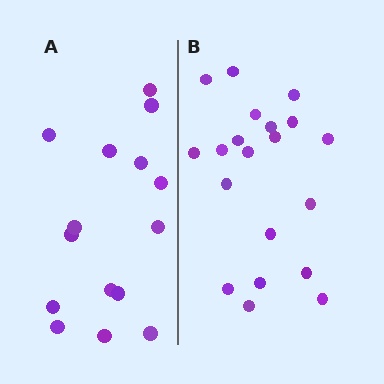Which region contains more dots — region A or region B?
Region B (the right region) has more dots.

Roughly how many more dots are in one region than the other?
Region B has about 5 more dots than region A.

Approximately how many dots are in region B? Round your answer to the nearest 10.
About 20 dots.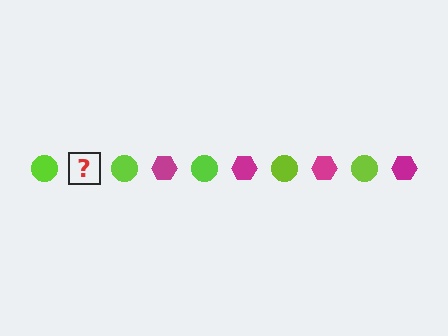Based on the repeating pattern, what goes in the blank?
The blank should be a magenta hexagon.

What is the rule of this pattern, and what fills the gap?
The rule is that the pattern alternates between lime circle and magenta hexagon. The gap should be filled with a magenta hexagon.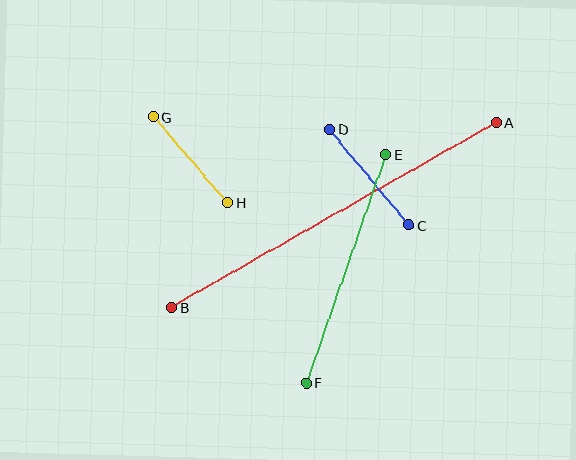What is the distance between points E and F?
The distance is approximately 242 pixels.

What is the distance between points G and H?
The distance is approximately 113 pixels.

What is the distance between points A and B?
The distance is approximately 374 pixels.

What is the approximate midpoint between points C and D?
The midpoint is at approximately (369, 177) pixels.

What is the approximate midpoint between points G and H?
The midpoint is at approximately (190, 160) pixels.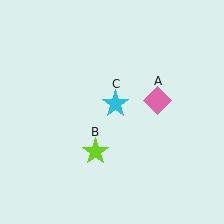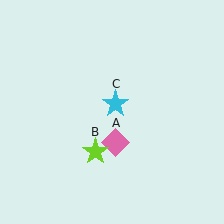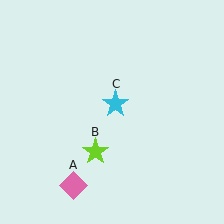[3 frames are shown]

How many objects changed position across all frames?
1 object changed position: pink diamond (object A).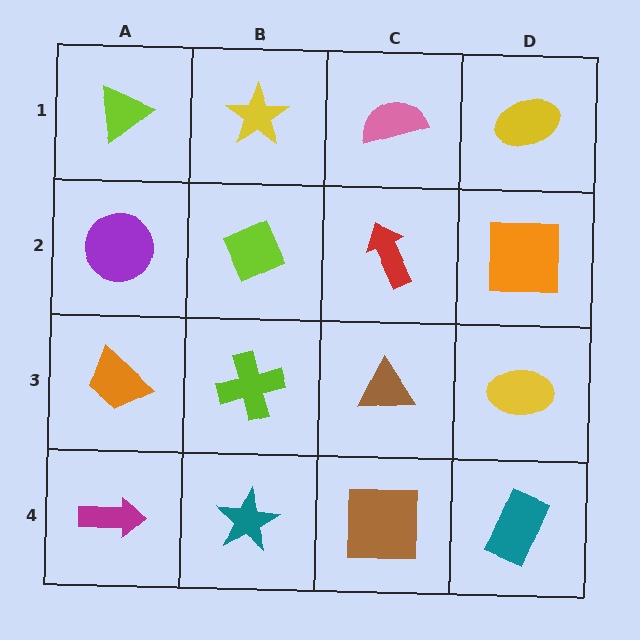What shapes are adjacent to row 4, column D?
A yellow ellipse (row 3, column D), a brown square (row 4, column C).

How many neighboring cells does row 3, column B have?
4.